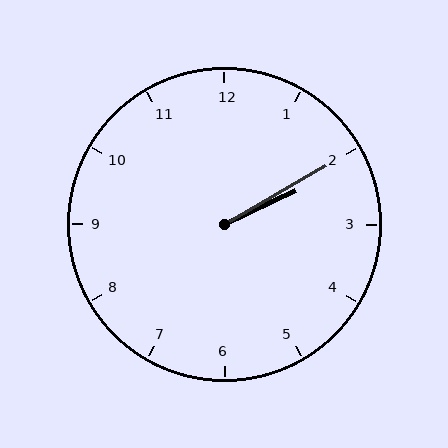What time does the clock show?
2:10.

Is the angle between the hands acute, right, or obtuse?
It is acute.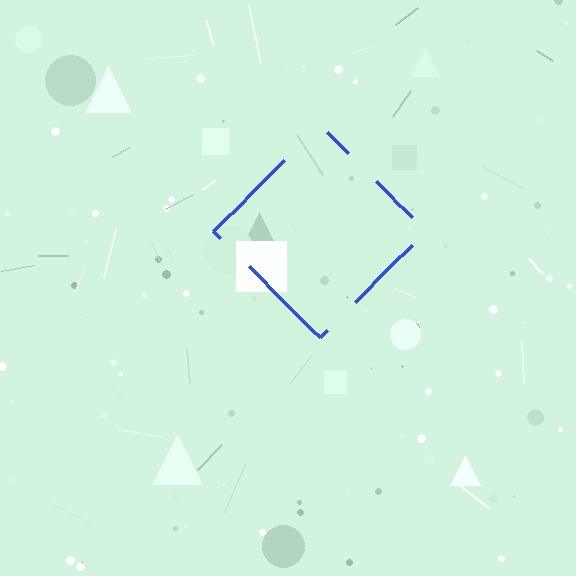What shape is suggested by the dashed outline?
The dashed outline suggests a diamond.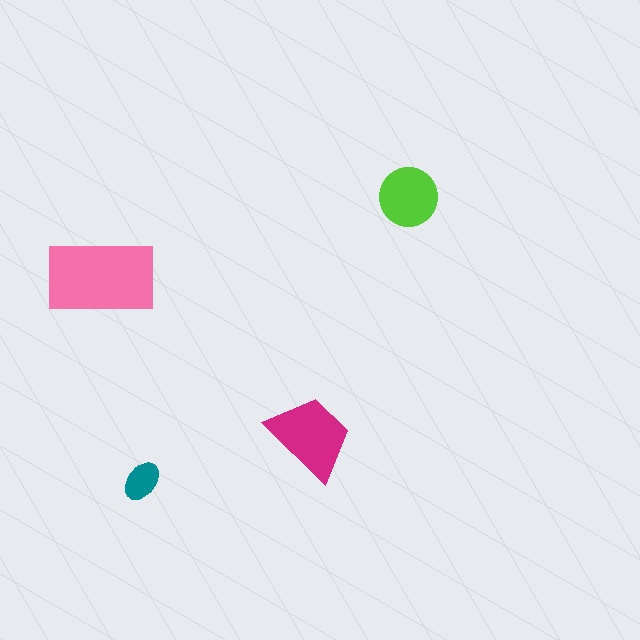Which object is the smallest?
The teal ellipse.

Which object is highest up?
The lime circle is topmost.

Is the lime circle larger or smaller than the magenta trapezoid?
Smaller.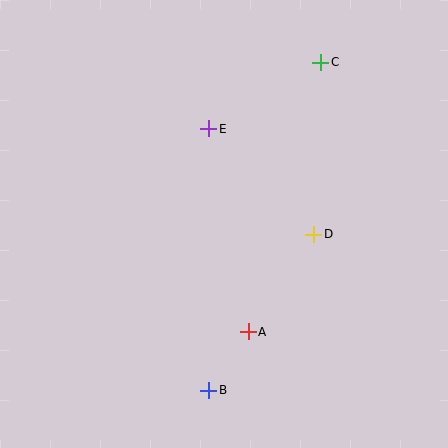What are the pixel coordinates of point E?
Point E is at (209, 129).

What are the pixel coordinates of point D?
Point D is at (314, 234).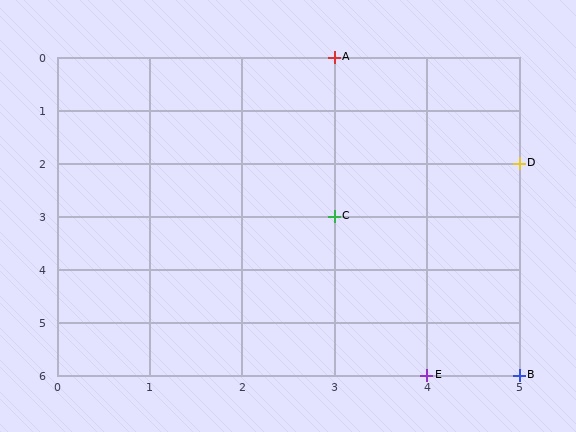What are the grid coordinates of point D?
Point D is at grid coordinates (5, 2).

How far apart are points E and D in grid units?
Points E and D are 1 column and 4 rows apart (about 4.1 grid units diagonally).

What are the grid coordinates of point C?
Point C is at grid coordinates (3, 3).